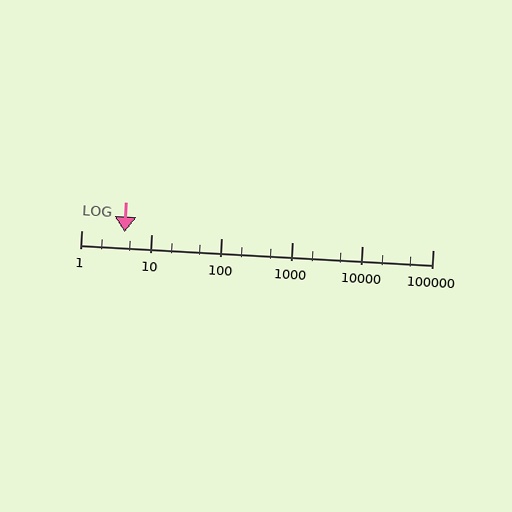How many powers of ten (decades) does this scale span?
The scale spans 5 decades, from 1 to 100000.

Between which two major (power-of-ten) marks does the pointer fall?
The pointer is between 1 and 10.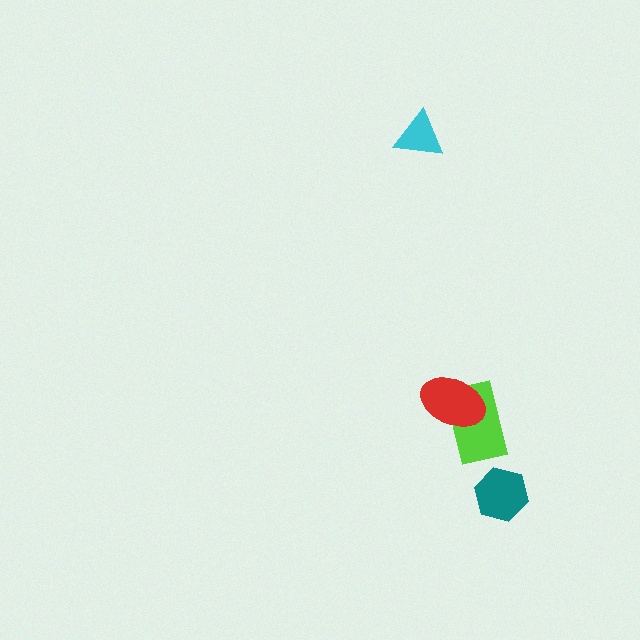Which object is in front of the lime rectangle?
The red ellipse is in front of the lime rectangle.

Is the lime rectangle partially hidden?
Yes, it is partially covered by another shape.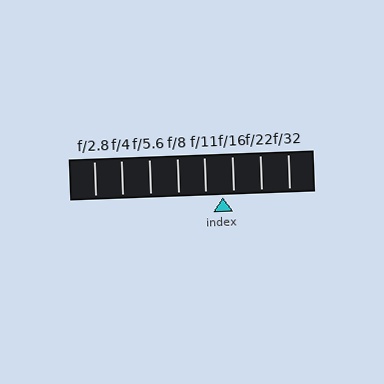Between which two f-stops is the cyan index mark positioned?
The index mark is between f/11 and f/16.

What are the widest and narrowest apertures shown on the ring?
The widest aperture shown is f/2.8 and the narrowest is f/32.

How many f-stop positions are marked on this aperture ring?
There are 8 f-stop positions marked.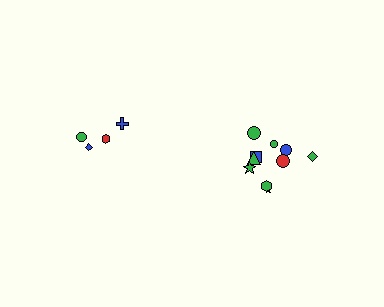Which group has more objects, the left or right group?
The right group.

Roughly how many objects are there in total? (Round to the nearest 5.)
Roughly 15 objects in total.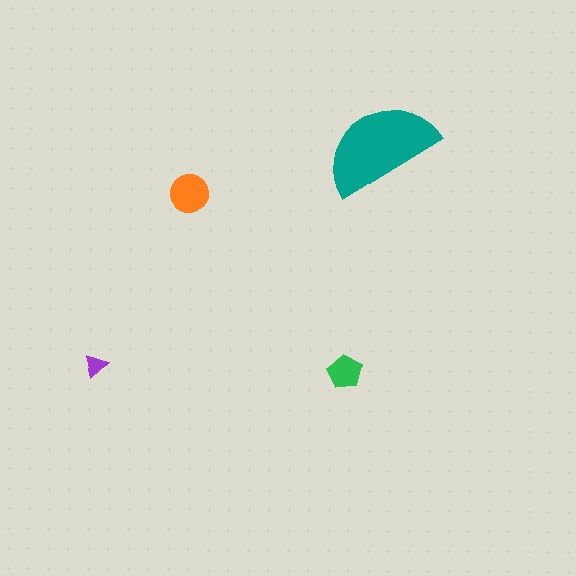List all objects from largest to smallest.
The teal semicircle, the orange circle, the green pentagon, the purple triangle.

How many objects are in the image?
There are 4 objects in the image.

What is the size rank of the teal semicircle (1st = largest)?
1st.